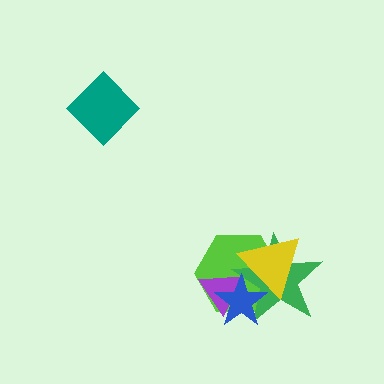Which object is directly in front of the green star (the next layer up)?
The yellow triangle is directly in front of the green star.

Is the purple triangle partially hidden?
Yes, it is partially covered by another shape.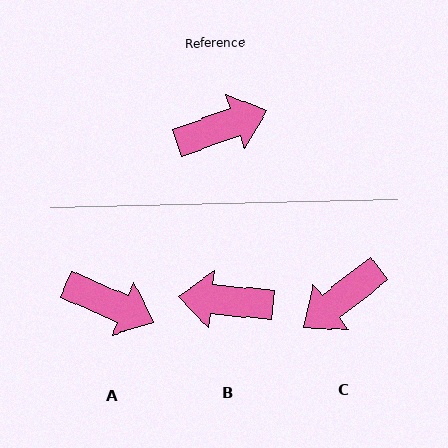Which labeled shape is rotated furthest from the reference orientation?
C, about 162 degrees away.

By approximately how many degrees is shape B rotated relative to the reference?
Approximately 155 degrees counter-clockwise.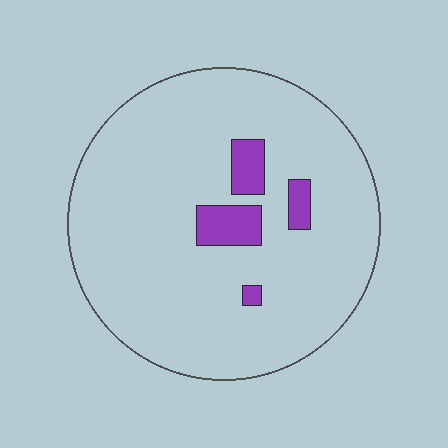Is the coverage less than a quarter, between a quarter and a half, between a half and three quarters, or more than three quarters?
Less than a quarter.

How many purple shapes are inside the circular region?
4.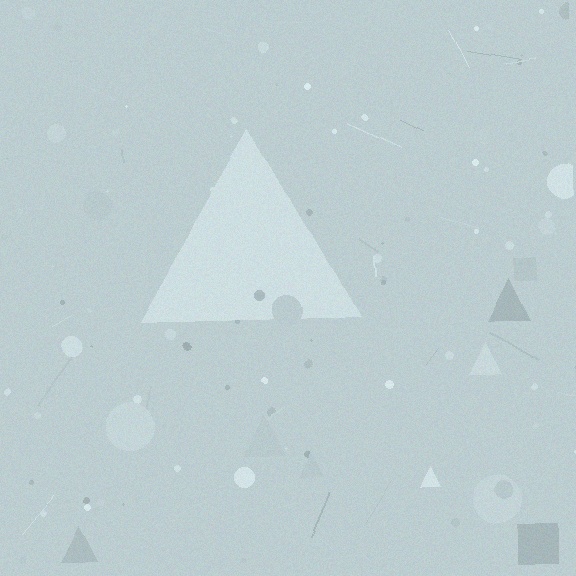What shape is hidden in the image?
A triangle is hidden in the image.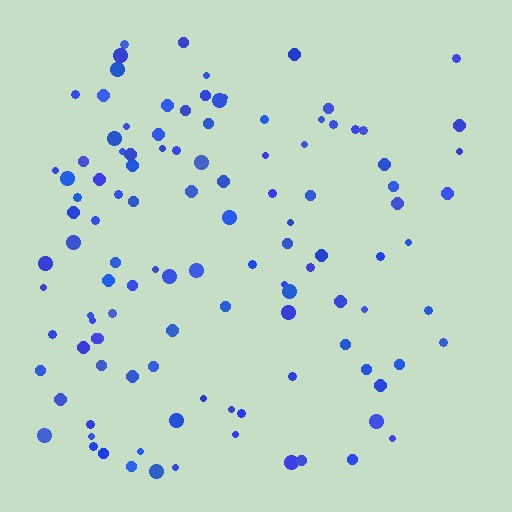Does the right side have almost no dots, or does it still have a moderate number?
Still a moderate number, just noticeably fewer than the left.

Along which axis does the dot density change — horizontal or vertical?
Horizontal.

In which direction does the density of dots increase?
From right to left, with the left side densest.